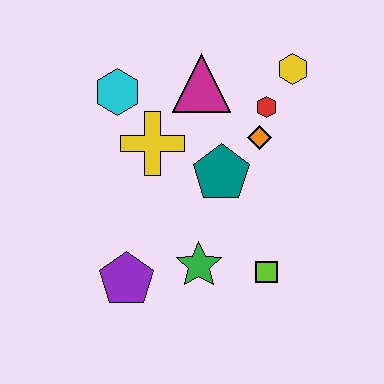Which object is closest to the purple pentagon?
The green star is closest to the purple pentagon.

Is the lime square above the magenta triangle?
No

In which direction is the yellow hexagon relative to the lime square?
The yellow hexagon is above the lime square.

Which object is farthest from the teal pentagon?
The purple pentagon is farthest from the teal pentagon.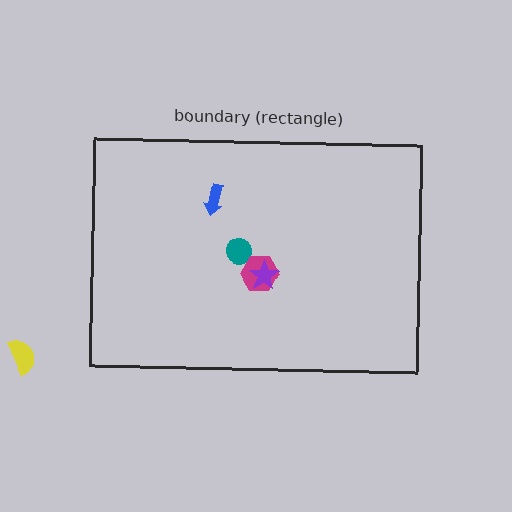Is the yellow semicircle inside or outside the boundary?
Outside.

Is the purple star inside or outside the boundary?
Inside.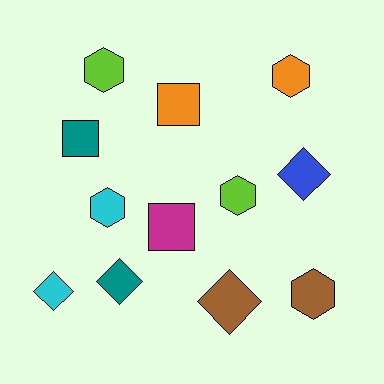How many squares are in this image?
There are 3 squares.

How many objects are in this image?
There are 12 objects.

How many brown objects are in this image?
There are 2 brown objects.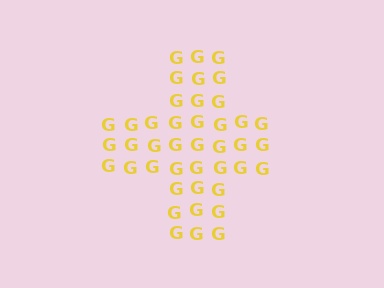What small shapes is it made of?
It is made of small letter G's.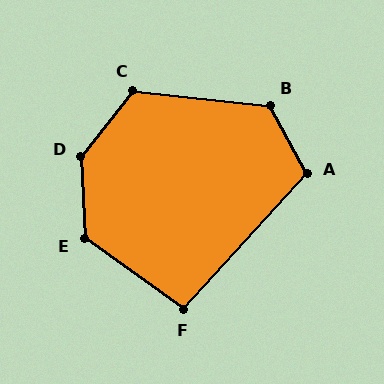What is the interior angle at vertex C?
Approximately 123 degrees (obtuse).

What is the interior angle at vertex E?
Approximately 128 degrees (obtuse).